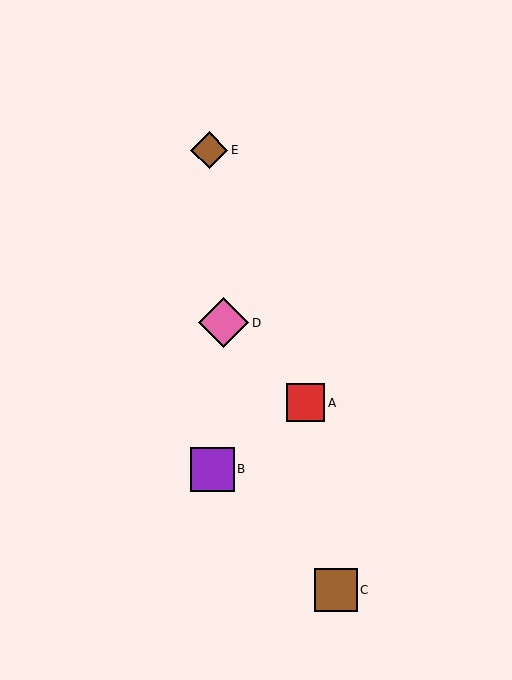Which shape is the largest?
The pink diamond (labeled D) is the largest.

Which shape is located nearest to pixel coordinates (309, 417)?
The red square (labeled A) at (306, 403) is nearest to that location.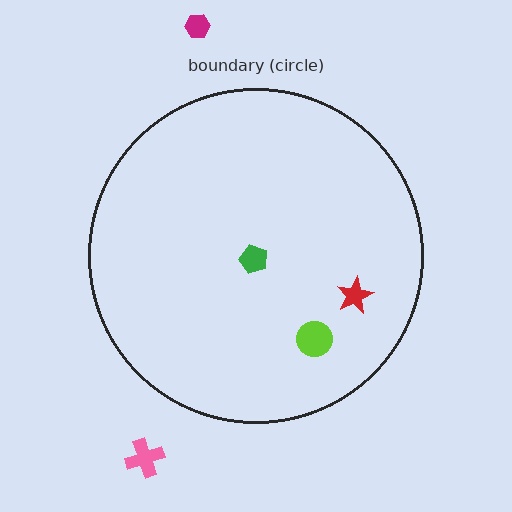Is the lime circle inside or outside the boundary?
Inside.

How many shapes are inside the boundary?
3 inside, 2 outside.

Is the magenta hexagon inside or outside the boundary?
Outside.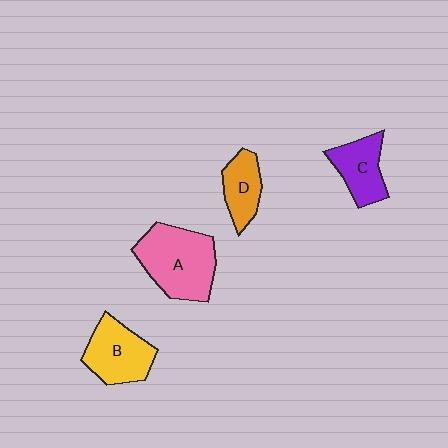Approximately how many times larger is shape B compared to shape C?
Approximately 1.2 times.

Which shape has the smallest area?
Shape D (orange).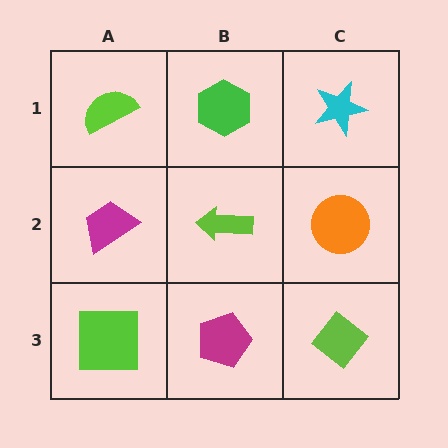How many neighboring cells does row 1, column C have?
2.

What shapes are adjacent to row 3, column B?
A lime arrow (row 2, column B), a lime square (row 3, column A), a lime diamond (row 3, column C).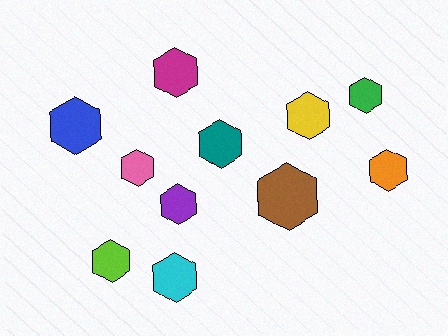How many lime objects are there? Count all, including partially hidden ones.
There is 1 lime object.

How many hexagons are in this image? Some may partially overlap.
There are 11 hexagons.